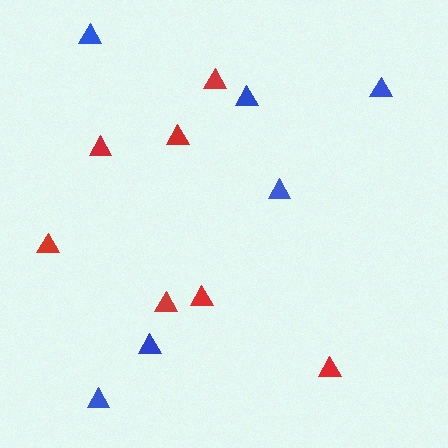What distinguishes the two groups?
There are 2 groups: one group of red triangles (7) and one group of blue triangles (6).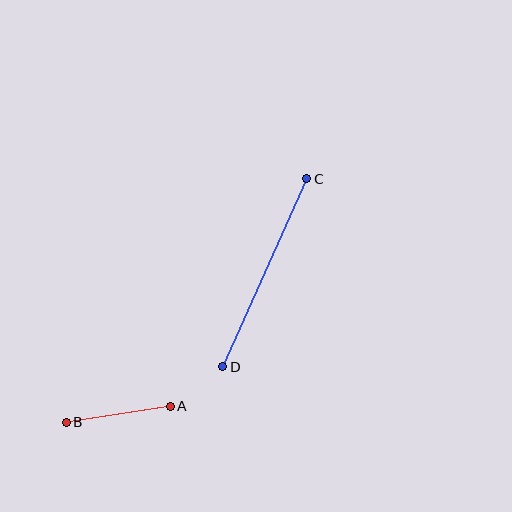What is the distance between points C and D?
The distance is approximately 206 pixels.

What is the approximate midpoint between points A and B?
The midpoint is at approximately (118, 414) pixels.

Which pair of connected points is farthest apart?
Points C and D are farthest apart.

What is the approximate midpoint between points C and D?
The midpoint is at approximately (265, 273) pixels.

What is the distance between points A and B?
The distance is approximately 105 pixels.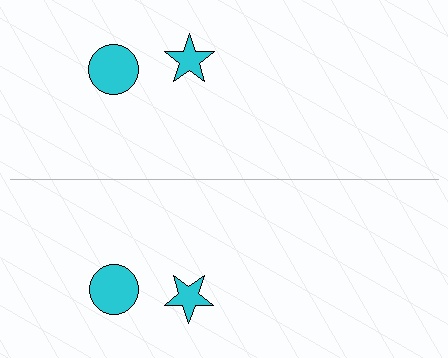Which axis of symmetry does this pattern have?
The pattern has a horizontal axis of symmetry running through the center of the image.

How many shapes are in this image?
There are 4 shapes in this image.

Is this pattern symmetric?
Yes, this pattern has bilateral (reflection) symmetry.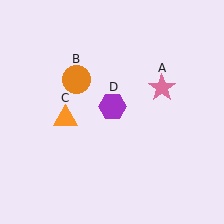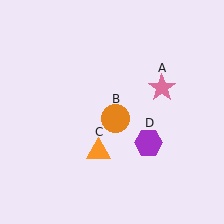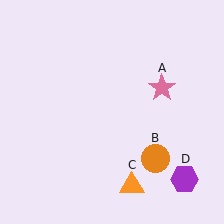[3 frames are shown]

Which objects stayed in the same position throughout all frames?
Pink star (object A) remained stationary.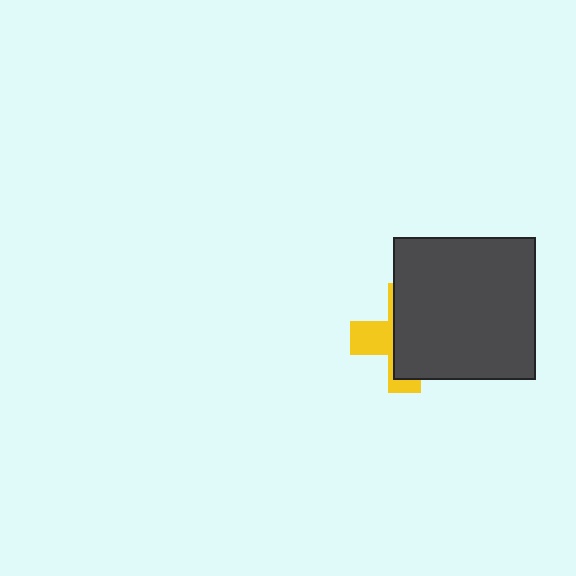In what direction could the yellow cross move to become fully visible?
The yellow cross could move left. That would shift it out from behind the dark gray square entirely.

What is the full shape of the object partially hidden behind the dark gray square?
The partially hidden object is a yellow cross.